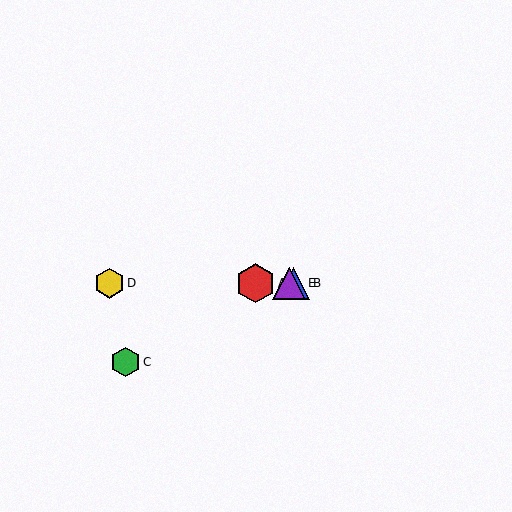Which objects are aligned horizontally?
Objects A, B, D, E are aligned horizontally.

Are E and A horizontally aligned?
Yes, both are at y≈283.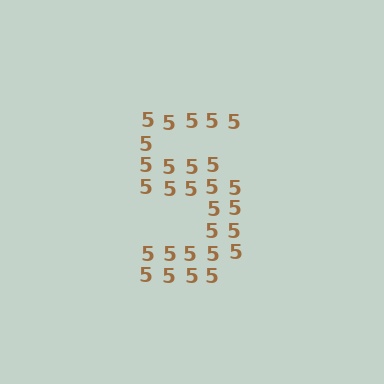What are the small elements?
The small elements are digit 5's.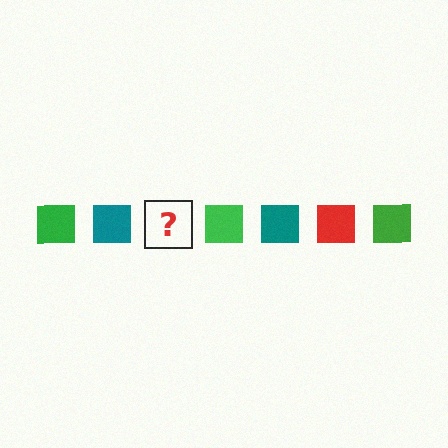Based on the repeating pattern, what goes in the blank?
The blank should be a red square.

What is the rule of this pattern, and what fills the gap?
The rule is that the pattern cycles through green, teal, red squares. The gap should be filled with a red square.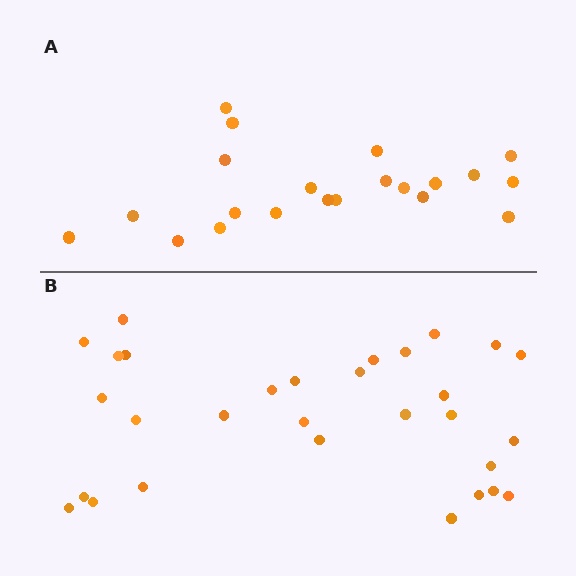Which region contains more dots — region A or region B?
Region B (the bottom region) has more dots.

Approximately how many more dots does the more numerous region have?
Region B has roughly 8 or so more dots than region A.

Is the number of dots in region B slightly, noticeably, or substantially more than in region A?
Region B has noticeably more, but not dramatically so. The ratio is roughly 1.4 to 1.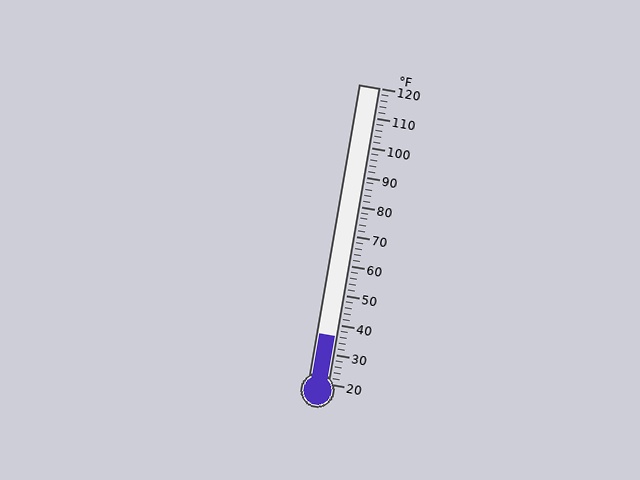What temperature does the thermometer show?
The thermometer shows approximately 36°F.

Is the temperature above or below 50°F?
The temperature is below 50°F.